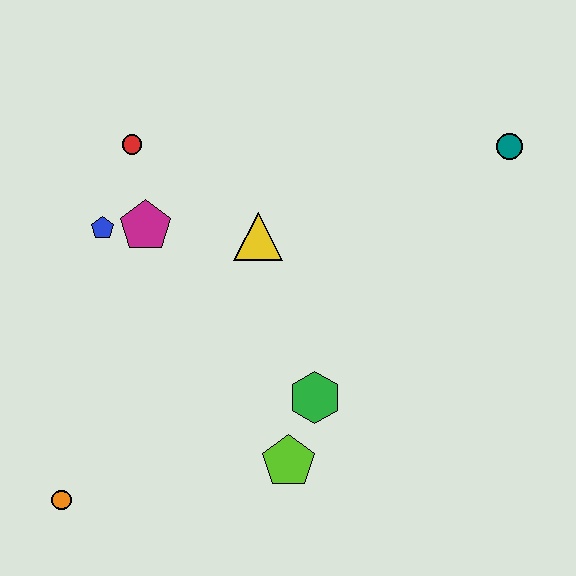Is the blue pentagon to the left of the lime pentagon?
Yes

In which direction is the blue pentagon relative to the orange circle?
The blue pentagon is above the orange circle.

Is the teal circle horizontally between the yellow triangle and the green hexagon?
No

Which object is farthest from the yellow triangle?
The orange circle is farthest from the yellow triangle.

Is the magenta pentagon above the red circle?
No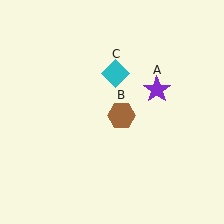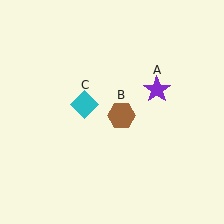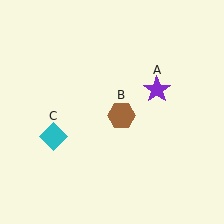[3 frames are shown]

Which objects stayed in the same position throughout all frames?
Purple star (object A) and brown hexagon (object B) remained stationary.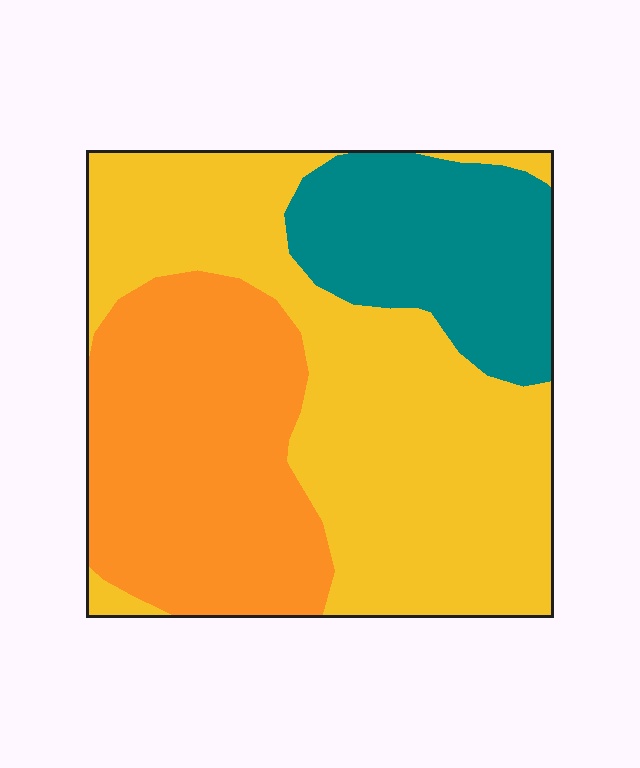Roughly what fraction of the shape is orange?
Orange takes up between a sixth and a third of the shape.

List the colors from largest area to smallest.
From largest to smallest: yellow, orange, teal.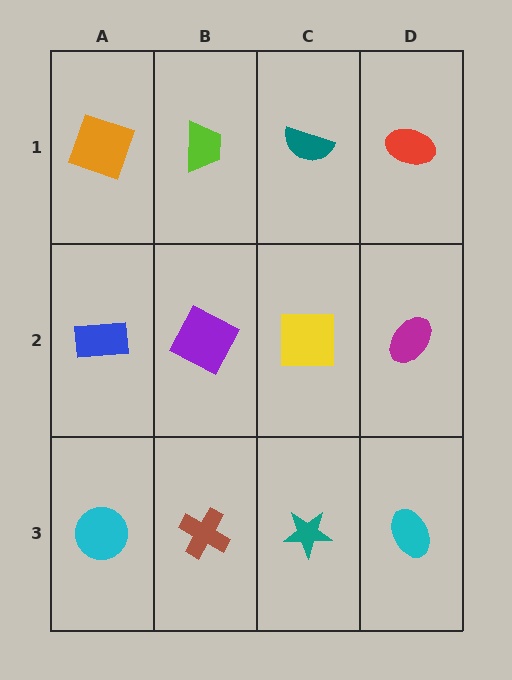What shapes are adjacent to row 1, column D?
A magenta ellipse (row 2, column D), a teal semicircle (row 1, column C).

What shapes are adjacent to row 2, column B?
A lime trapezoid (row 1, column B), a brown cross (row 3, column B), a blue rectangle (row 2, column A), a yellow square (row 2, column C).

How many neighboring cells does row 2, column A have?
3.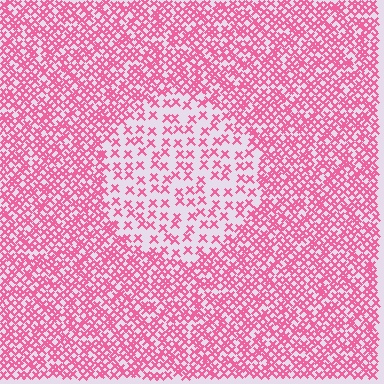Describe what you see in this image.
The image contains small pink elements arranged at two different densities. A circle-shaped region is visible where the elements are less densely packed than the surrounding area.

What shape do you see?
I see a circle.